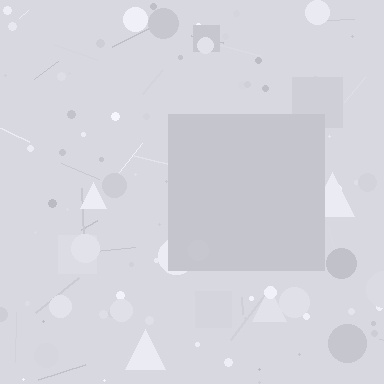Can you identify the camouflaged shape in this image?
The camouflaged shape is a square.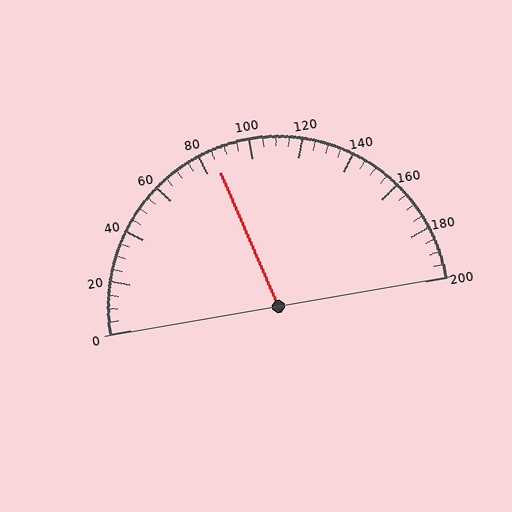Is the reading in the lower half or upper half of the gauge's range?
The reading is in the lower half of the range (0 to 200).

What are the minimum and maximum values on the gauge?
The gauge ranges from 0 to 200.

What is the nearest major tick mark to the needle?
The nearest major tick mark is 80.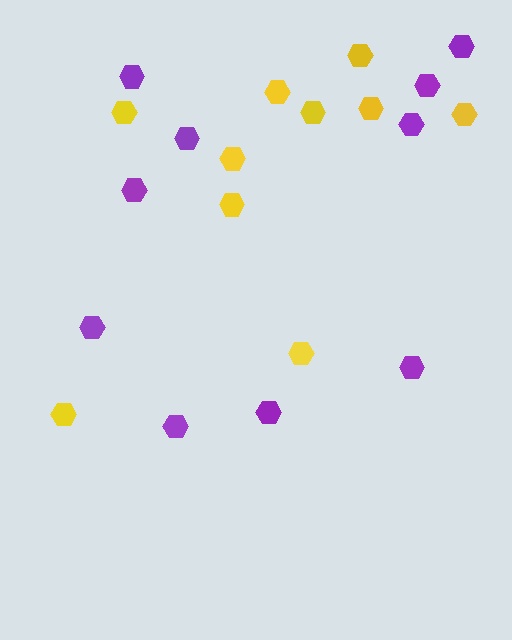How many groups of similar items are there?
There are 2 groups: one group of purple hexagons (10) and one group of yellow hexagons (10).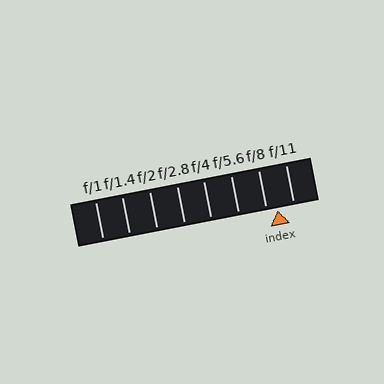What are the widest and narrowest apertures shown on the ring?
The widest aperture shown is f/1 and the narrowest is f/11.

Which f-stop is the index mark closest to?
The index mark is closest to f/8.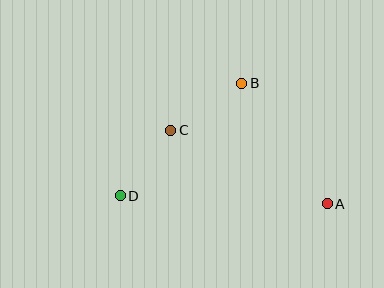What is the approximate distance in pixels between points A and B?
The distance between A and B is approximately 148 pixels.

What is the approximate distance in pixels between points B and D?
The distance between B and D is approximately 165 pixels.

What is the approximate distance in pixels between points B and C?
The distance between B and C is approximately 85 pixels.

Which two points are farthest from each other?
Points A and D are farthest from each other.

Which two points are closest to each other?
Points C and D are closest to each other.